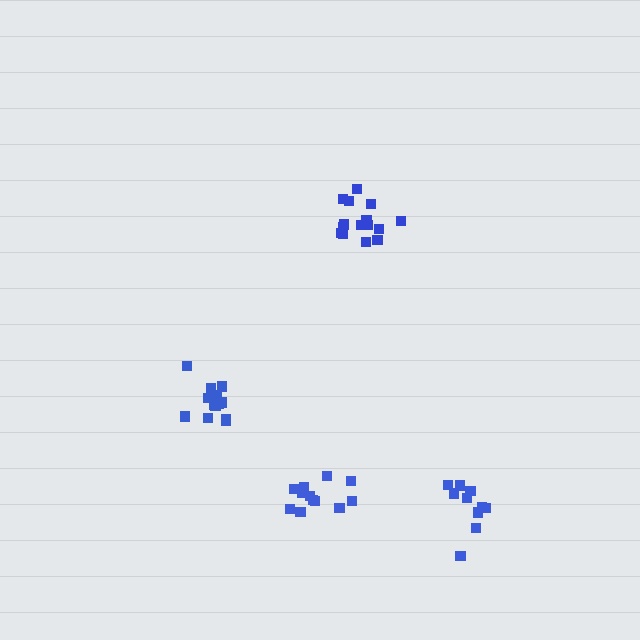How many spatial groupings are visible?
There are 4 spatial groupings.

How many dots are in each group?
Group 1: 10 dots, Group 2: 15 dots, Group 3: 12 dots, Group 4: 14 dots (51 total).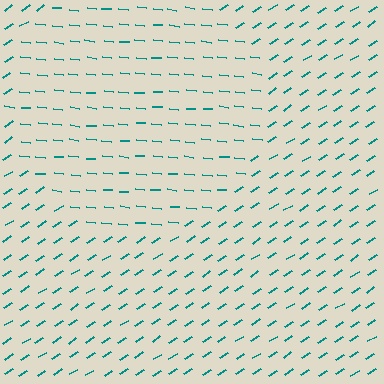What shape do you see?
I see a circle.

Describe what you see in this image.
The image is filled with small teal line segments. A circle region in the image has lines oriented differently from the surrounding lines, creating a visible texture boundary.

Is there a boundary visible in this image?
Yes, there is a texture boundary formed by a change in line orientation.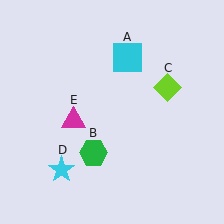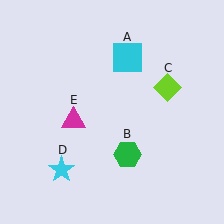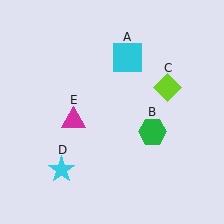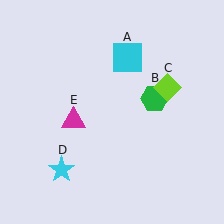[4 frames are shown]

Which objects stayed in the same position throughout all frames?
Cyan square (object A) and lime diamond (object C) and cyan star (object D) and magenta triangle (object E) remained stationary.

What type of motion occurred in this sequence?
The green hexagon (object B) rotated counterclockwise around the center of the scene.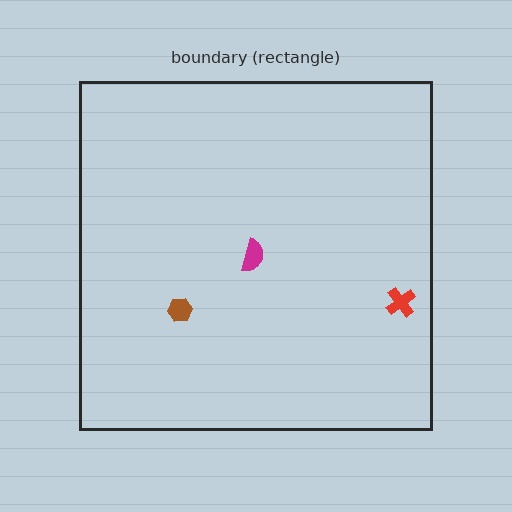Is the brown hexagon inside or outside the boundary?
Inside.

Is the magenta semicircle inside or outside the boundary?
Inside.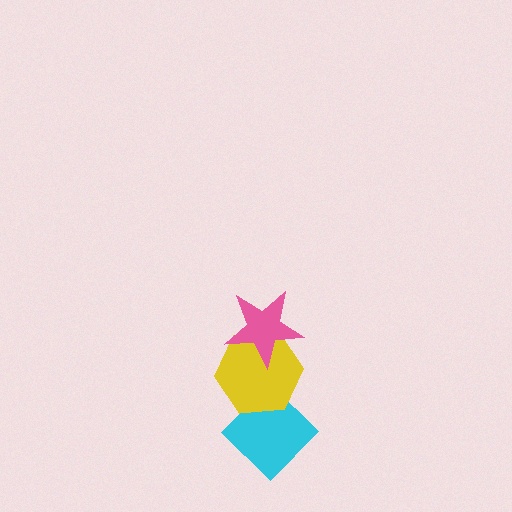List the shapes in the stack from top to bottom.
From top to bottom: the pink star, the yellow hexagon, the cyan diamond.